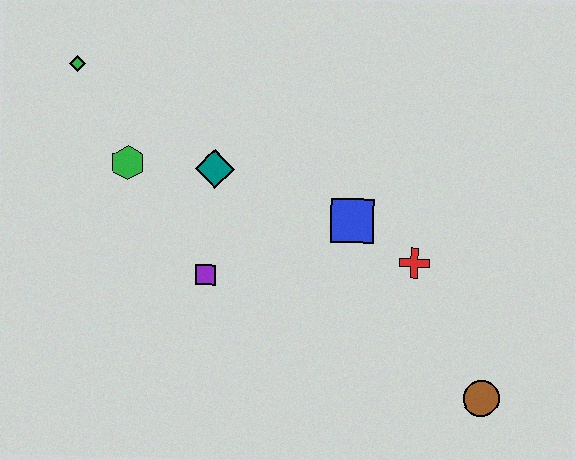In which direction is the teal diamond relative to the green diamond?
The teal diamond is to the right of the green diamond.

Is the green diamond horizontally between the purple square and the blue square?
No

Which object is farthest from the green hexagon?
The brown circle is farthest from the green hexagon.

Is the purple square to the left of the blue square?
Yes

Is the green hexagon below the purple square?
No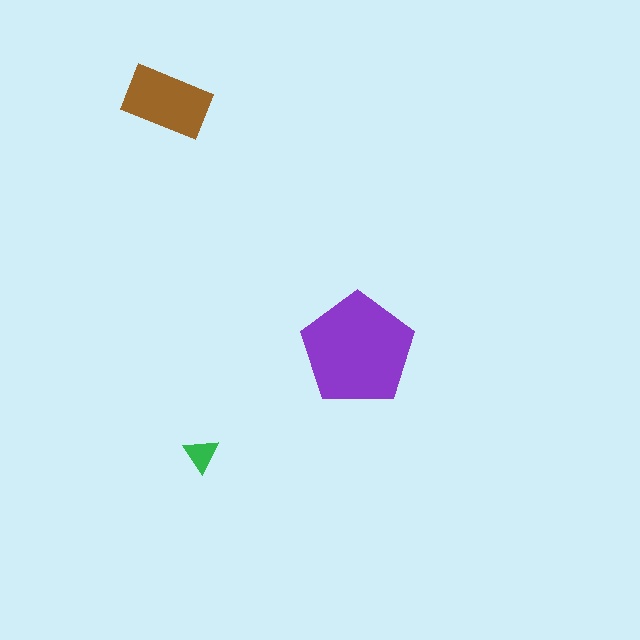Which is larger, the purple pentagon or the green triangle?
The purple pentagon.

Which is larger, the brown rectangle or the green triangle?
The brown rectangle.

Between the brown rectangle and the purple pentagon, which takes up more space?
The purple pentagon.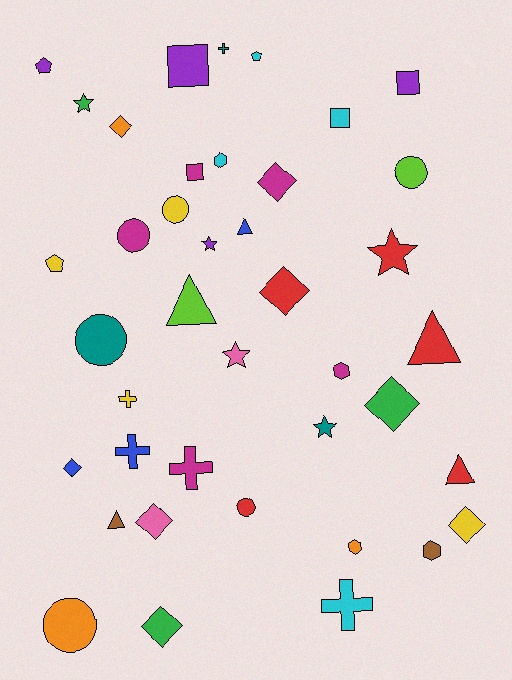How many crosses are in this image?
There are 5 crosses.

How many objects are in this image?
There are 40 objects.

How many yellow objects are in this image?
There are 4 yellow objects.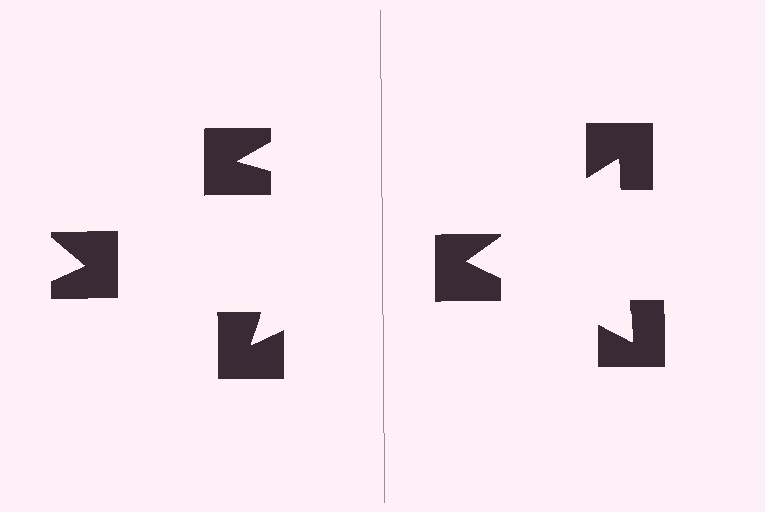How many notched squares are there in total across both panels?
6 — 3 on each side.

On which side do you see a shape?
An illusory triangle appears on the right side. On the left side the wedge cuts are rotated, so no coherent shape forms.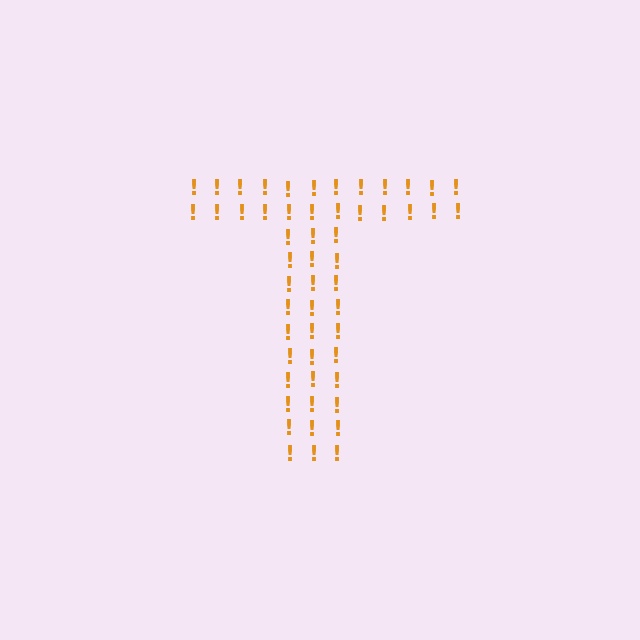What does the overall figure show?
The overall figure shows the letter T.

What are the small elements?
The small elements are exclamation marks.